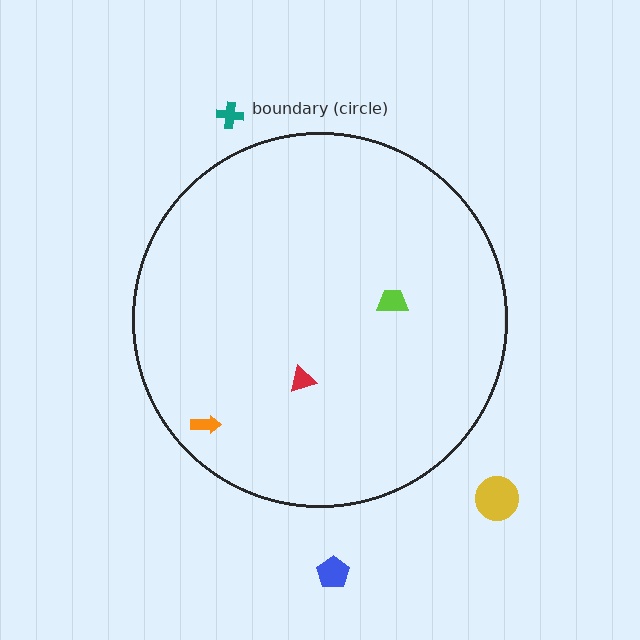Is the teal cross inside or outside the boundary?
Outside.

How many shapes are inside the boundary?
3 inside, 3 outside.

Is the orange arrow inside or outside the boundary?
Inside.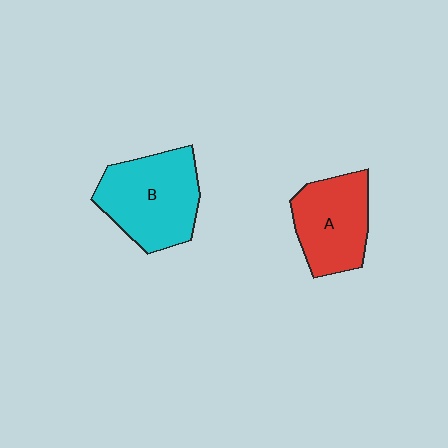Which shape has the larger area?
Shape B (cyan).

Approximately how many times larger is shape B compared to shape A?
Approximately 1.3 times.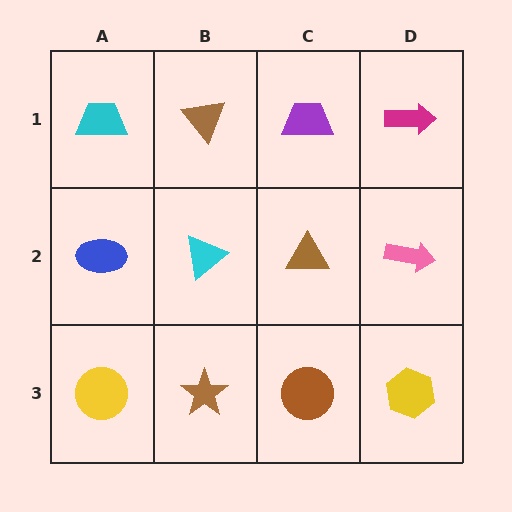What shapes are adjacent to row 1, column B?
A cyan triangle (row 2, column B), a cyan trapezoid (row 1, column A), a purple trapezoid (row 1, column C).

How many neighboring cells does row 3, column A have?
2.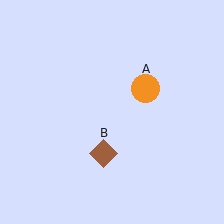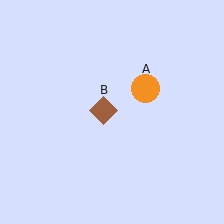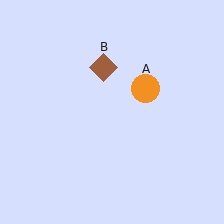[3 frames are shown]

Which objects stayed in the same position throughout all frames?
Orange circle (object A) remained stationary.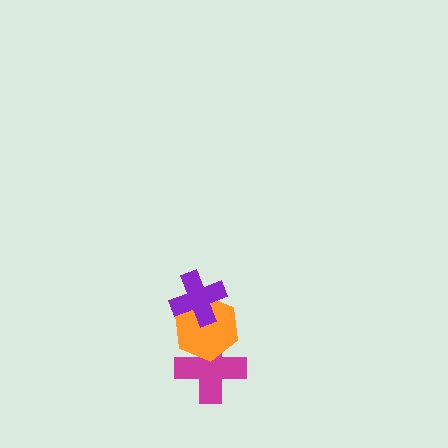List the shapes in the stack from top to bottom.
From top to bottom: the purple cross, the orange hexagon, the magenta cross.